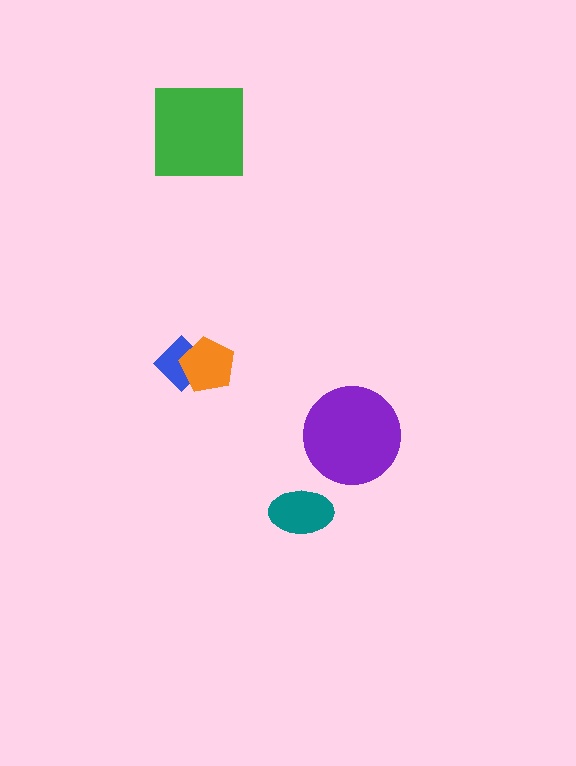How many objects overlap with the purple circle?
0 objects overlap with the purple circle.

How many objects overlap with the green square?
0 objects overlap with the green square.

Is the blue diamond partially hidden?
Yes, it is partially covered by another shape.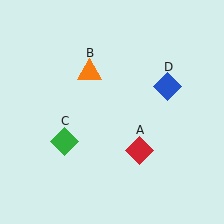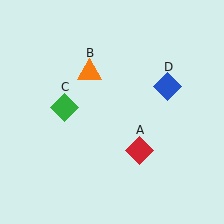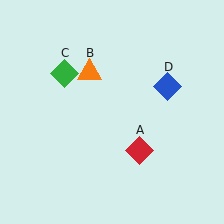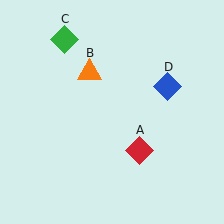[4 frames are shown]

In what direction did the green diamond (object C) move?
The green diamond (object C) moved up.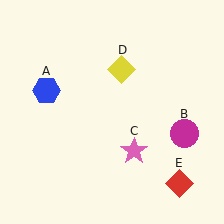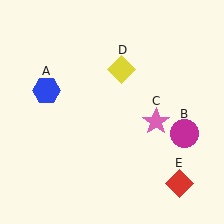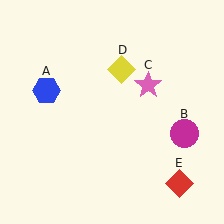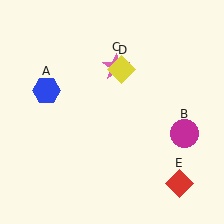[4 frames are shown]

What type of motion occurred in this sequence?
The pink star (object C) rotated counterclockwise around the center of the scene.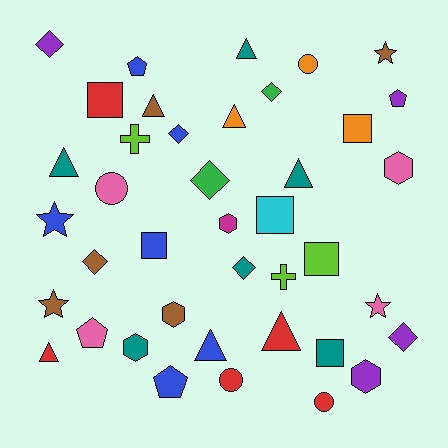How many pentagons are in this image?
There are 4 pentagons.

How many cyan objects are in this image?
There is 1 cyan object.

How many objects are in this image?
There are 40 objects.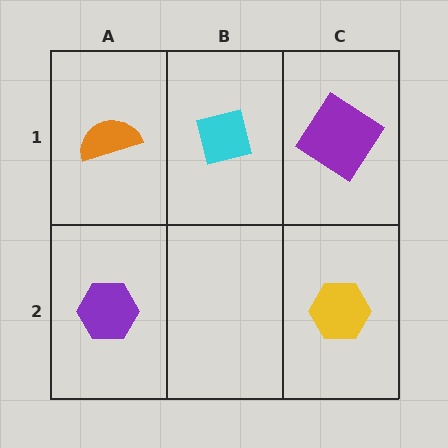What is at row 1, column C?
A purple diamond.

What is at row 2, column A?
A purple hexagon.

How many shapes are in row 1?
3 shapes.